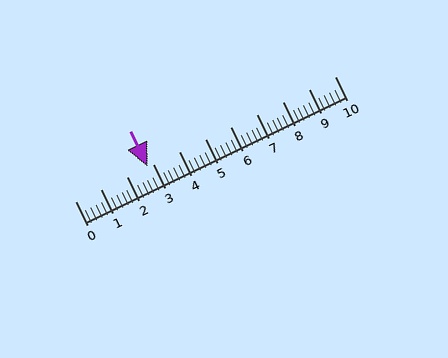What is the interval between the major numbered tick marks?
The major tick marks are spaced 1 units apart.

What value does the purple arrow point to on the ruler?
The purple arrow points to approximately 2.8.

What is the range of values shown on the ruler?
The ruler shows values from 0 to 10.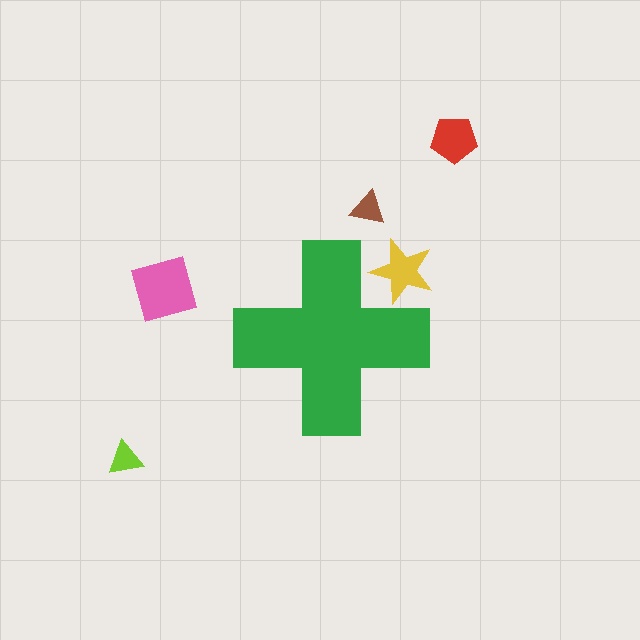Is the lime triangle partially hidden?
No, the lime triangle is fully visible.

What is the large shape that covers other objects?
A green cross.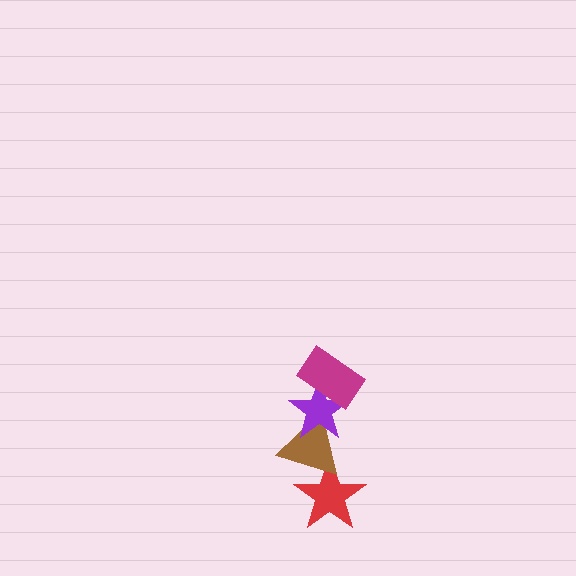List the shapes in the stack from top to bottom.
From top to bottom: the magenta rectangle, the purple star, the brown triangle, the red star.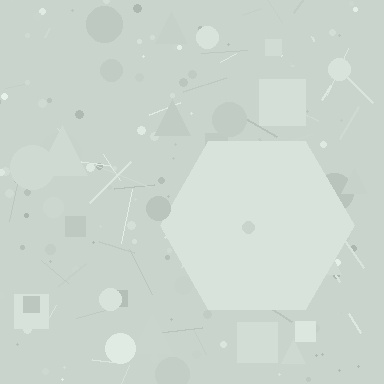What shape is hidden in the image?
A hexagon is hidden in the image.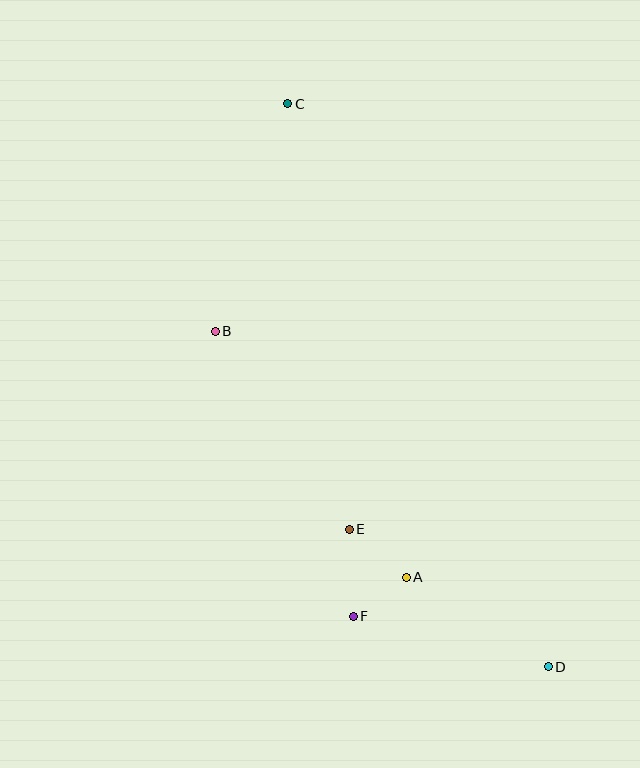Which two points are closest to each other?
Points A and F are closest to each other.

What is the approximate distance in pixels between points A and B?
The distance between A and B is approximately 311 pixels.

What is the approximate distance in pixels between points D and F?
The distance between D and F is approximately 201 pixels.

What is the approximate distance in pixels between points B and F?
The distance between B and F is approximately 316 pixels.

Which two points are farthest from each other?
Points C and D are farthest from each other.